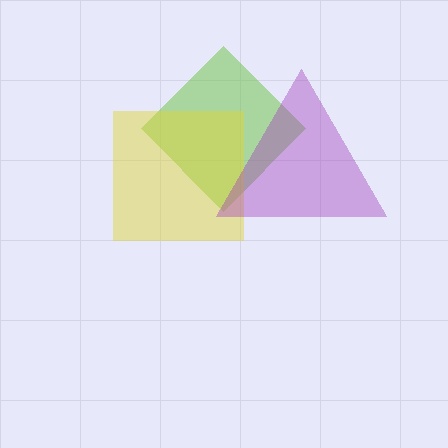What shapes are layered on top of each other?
The layered shapes are: a lime diamond, a yellow square, a purple triangle.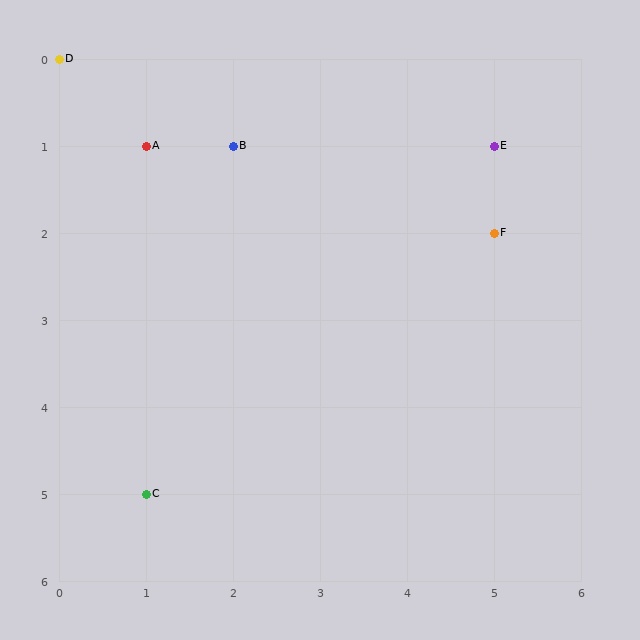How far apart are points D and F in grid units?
Points D and F are 5 columns and 2 rows apart (about 5.4 grid units diagonally).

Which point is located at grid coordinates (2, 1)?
Point B is at (2, 1).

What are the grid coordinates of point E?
Point E is at grid coordinates (5, 1).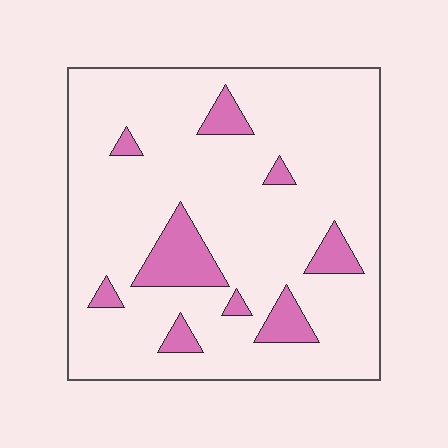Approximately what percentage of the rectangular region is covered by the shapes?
Approximately 15%.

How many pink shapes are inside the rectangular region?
9.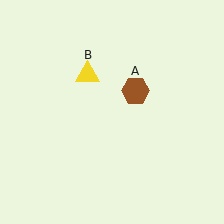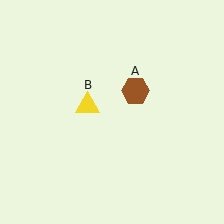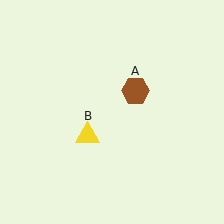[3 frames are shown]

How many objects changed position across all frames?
1 object changed position: yellow triangle (object B).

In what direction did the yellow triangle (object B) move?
The yellow triangle (object B) moved down.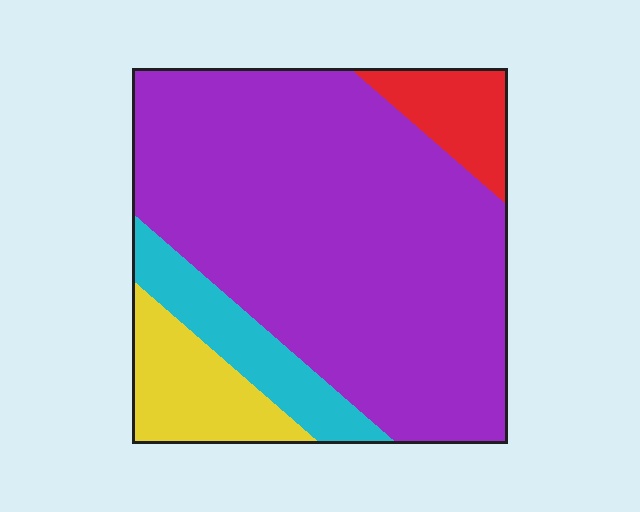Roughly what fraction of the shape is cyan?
Cyan takes up about one tenth (1/10) of the shape.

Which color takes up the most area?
Purple, at roughly 70%.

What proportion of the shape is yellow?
Yellow takes up less than a sixth of the shape.